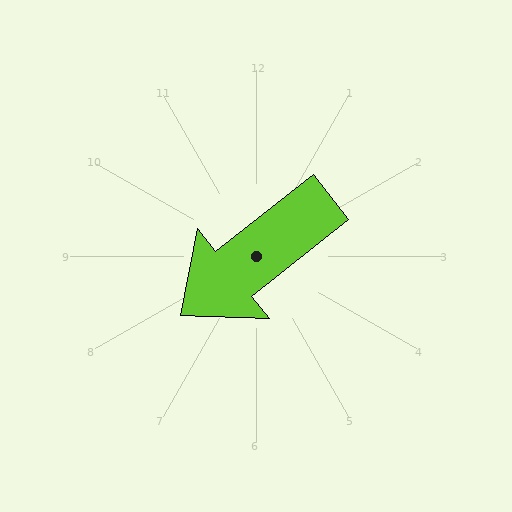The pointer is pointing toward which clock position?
Roughly 8 o'clock.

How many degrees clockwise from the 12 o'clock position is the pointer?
Approximately 232 degrees.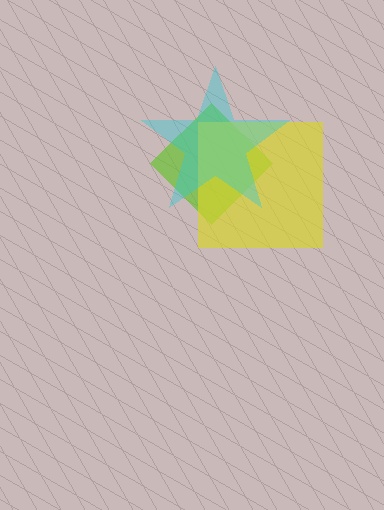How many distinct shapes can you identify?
There are 3 distinct shapes: a lime diamond, a yellow square, a cyan star.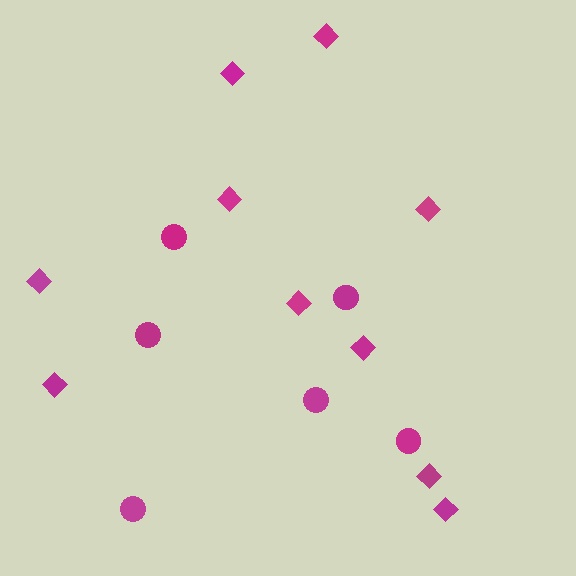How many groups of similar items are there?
There are 2 groups: one group of diamonds (10) and one group of circles (6).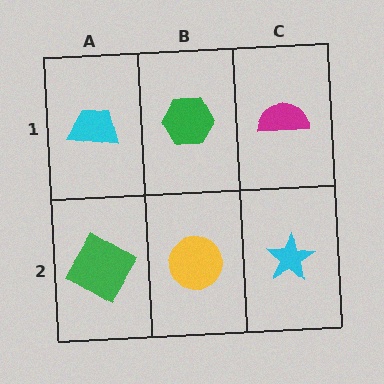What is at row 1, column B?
A green hexagon.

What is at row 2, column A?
A green diamond.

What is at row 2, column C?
A cyan star.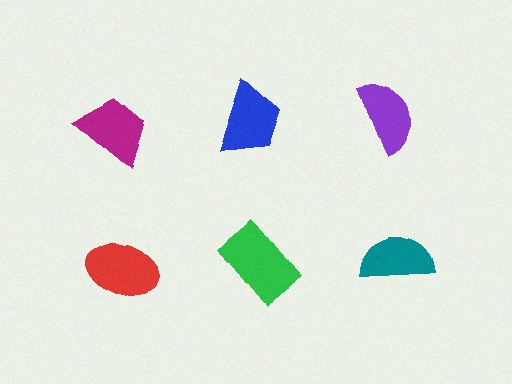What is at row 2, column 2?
A green rectangle.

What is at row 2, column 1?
A red ellipse.